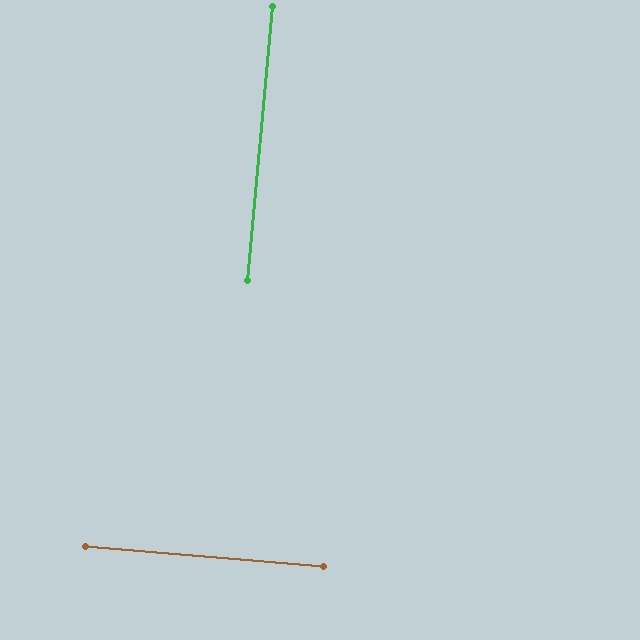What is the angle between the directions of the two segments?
Approximately 90 degrees.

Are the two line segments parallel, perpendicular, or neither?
Perpendicular — they meet at approximately 90°.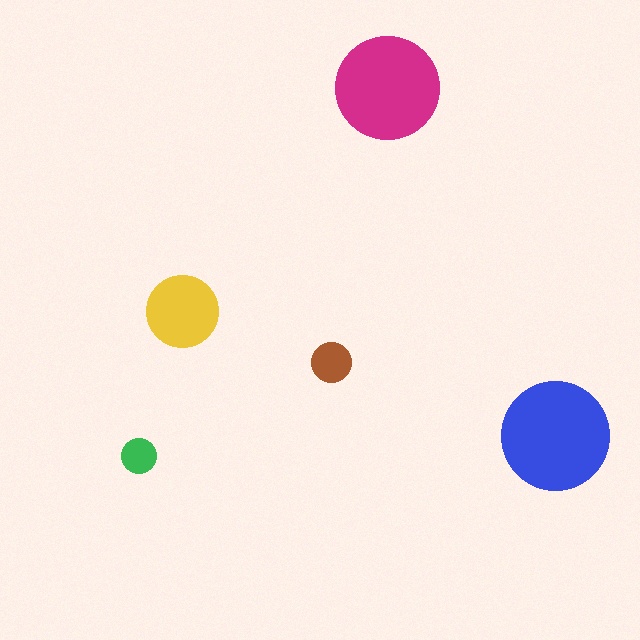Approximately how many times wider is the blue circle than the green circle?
About 3 times wider.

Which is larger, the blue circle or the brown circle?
The blue one.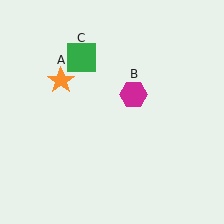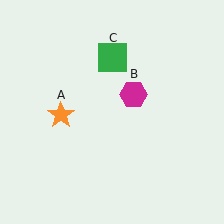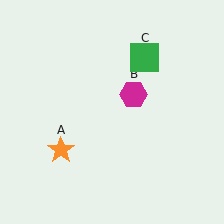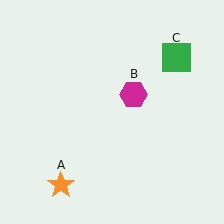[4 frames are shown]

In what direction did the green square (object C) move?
The green square (object C) moved right.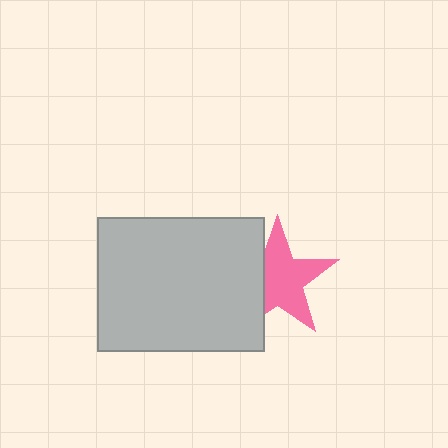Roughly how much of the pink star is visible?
Most of it is visible (roughly 69%).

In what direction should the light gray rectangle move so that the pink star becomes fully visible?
The light gray rectangle should move left. That is the shortest direction to clear the overlap and leave the pink star fully visible.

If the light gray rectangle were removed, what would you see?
You would see the complete pink star.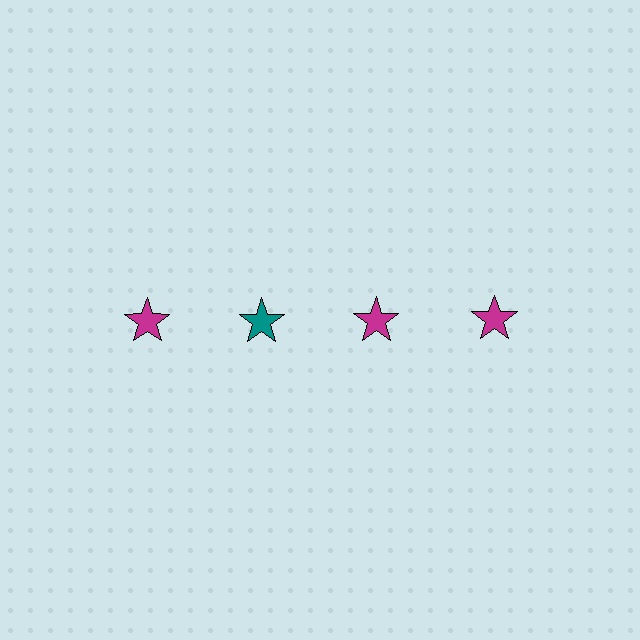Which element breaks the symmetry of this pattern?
The teal star in the top row, second from left column breaks the symmetry. All other shapes are magenta stars.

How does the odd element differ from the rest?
It has a different color: teal instead of magenta.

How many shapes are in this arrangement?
There are 4 shapes arranged in a grid pattern.